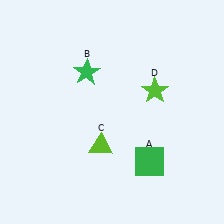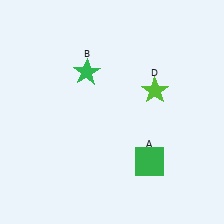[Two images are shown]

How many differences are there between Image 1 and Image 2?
There is 1 difference between the two images.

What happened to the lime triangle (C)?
The lime triangle (C) was removed in Image 2. It was in the bottom-left area of Image 1.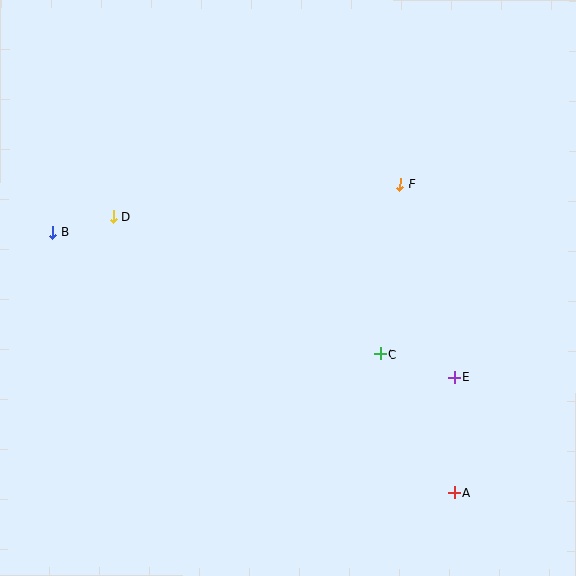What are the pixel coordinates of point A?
Point A is at (455, 493).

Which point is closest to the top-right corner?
Point F is closest to the top-right corner.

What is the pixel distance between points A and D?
The distance between A and D is 438 pixels.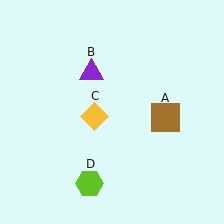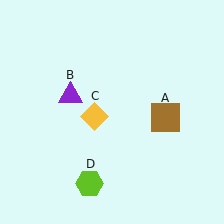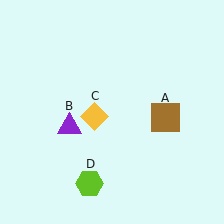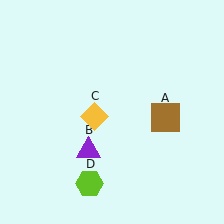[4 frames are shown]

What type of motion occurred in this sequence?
The purple triangle (object B) rotated counterclockwise around the center of the scene.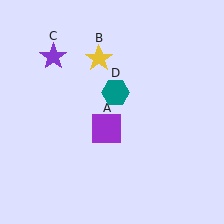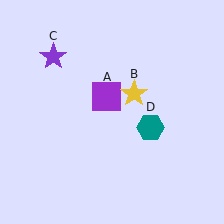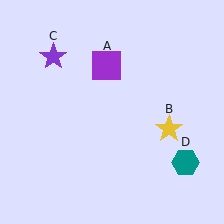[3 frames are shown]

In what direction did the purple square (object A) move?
The purple square (object A) moved up.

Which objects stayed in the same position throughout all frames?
Purple star (object C) remained stationary.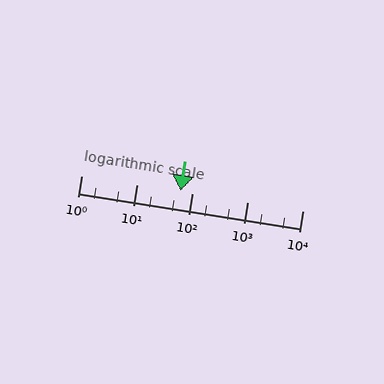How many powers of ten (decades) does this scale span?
The scale spans 4 decades, from 1 to 10000.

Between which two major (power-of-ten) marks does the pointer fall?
The pointer is between 10 and 100.